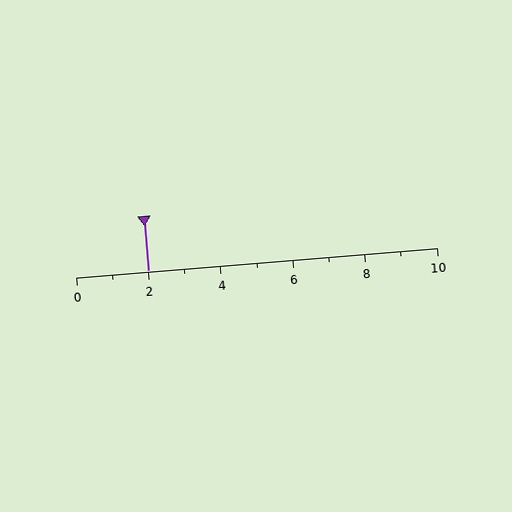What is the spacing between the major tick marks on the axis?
The major ticks are spaced 2 apart.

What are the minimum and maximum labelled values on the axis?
The axis runs from 0 to 10.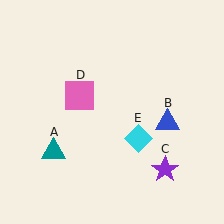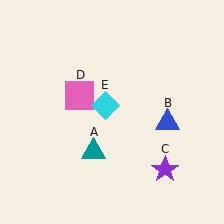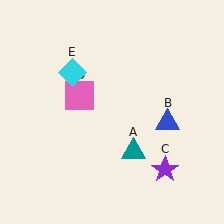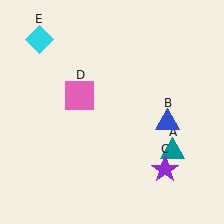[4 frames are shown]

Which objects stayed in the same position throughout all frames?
Blue triangle (object B) and purple star (object C) and pink square (object D) remained stationary.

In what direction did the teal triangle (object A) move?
The teal triangle (object A) moved right.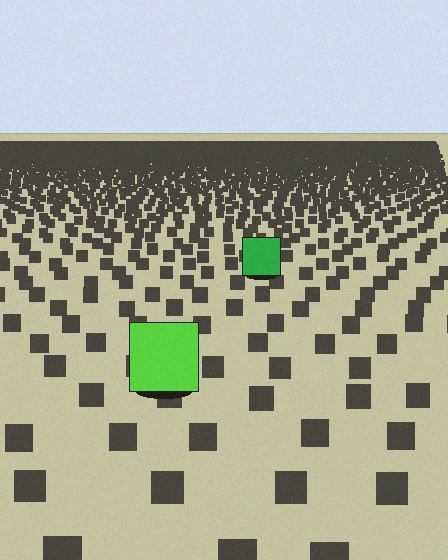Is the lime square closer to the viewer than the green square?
Yes. The lime square is closer — you can tell from the texture gradient: the ground texture is coarser near it.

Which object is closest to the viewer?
The lime square is closest. The texture marks near it are larger and more spread out.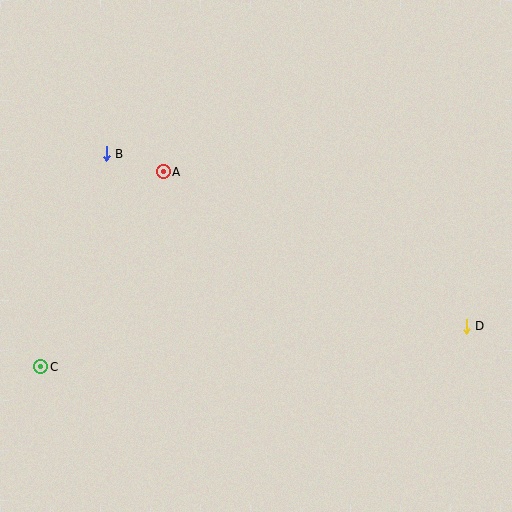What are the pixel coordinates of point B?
Point B is at (106, 154).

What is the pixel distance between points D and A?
The distance between D and A is 340 pixels.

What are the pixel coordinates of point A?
Point A is at (163, 172).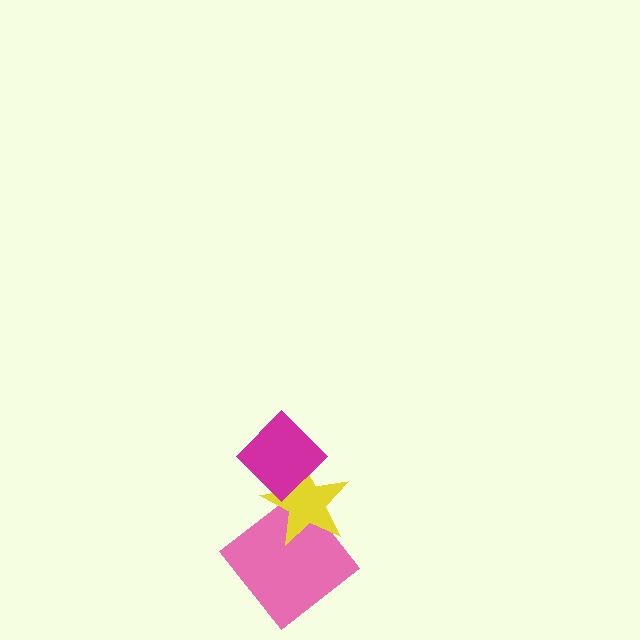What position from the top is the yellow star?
The yellow star is 2nd from the top.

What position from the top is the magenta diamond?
The magenta diamond is 1st from the top.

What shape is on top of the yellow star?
The magenta diamond is on top of the yellow star.